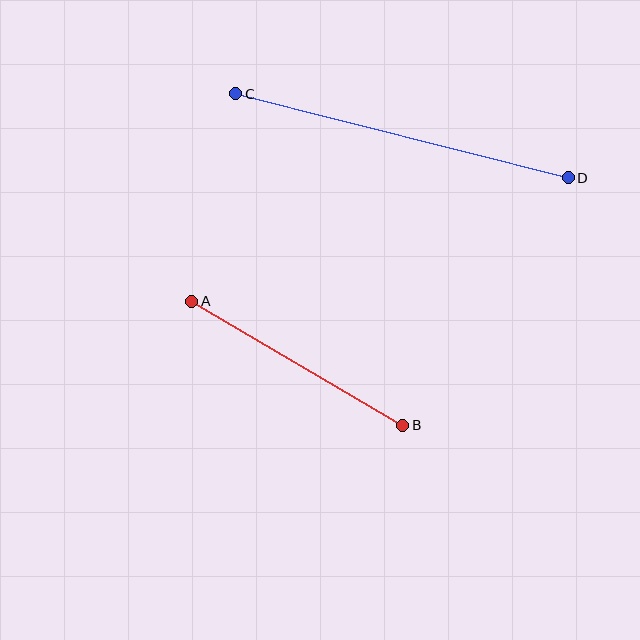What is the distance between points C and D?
The distance is approximately 343 pixels.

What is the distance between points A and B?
The distance is approximately 245 pixels.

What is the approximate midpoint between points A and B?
The midpoint is at approximately (297, 363) pixels.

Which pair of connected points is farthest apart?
Points C and D are farthest apart.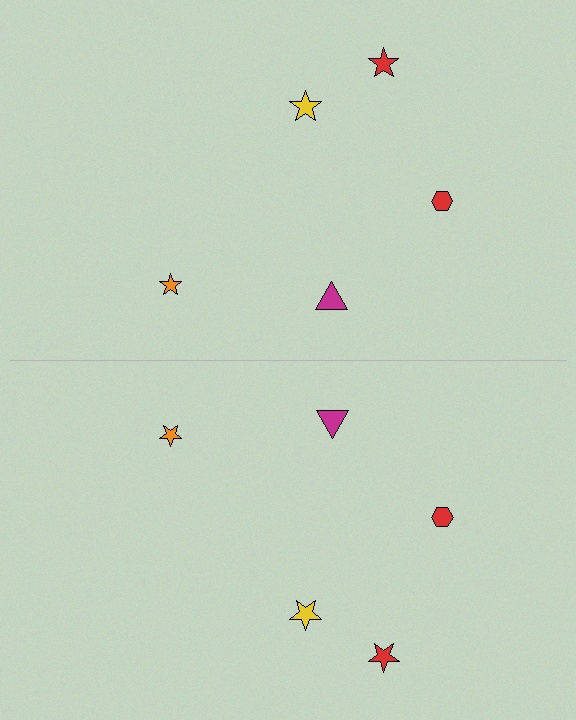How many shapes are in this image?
There are 10 shapes in this image.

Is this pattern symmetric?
Yes, this pattern has bilateral (reflection) symmetry.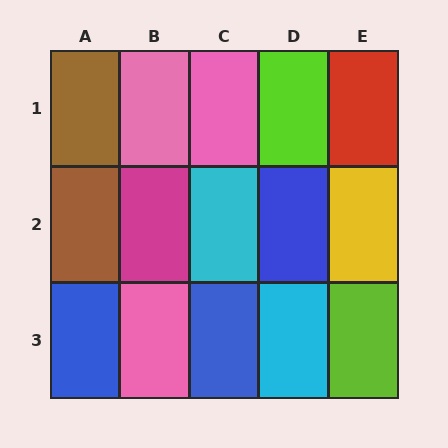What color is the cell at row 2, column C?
Cyan.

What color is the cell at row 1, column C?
Pink.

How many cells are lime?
2 cells are lime.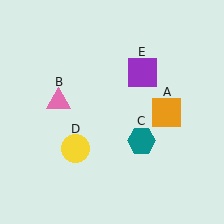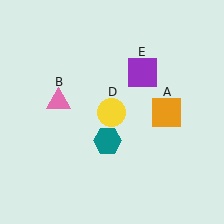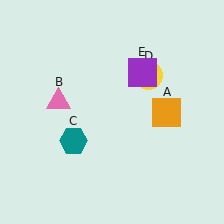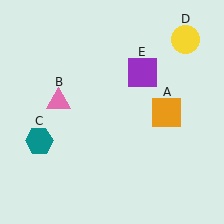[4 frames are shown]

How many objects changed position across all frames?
2 objects changed position: teal hexagon (object C), yellow circle (object D).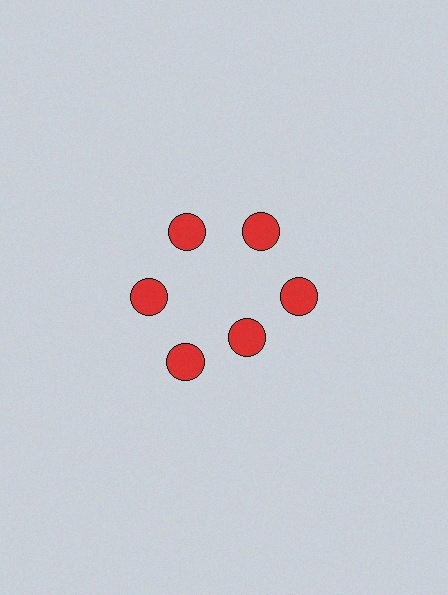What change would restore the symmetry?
The symmetry would be restored by moving it outward, back onto the ring so that all 6 circles sit at equal angles and equal distance from the center.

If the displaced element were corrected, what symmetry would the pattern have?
It would have 6-fold rotational symmetry — the pattern would map onto itself every 60 degrees.